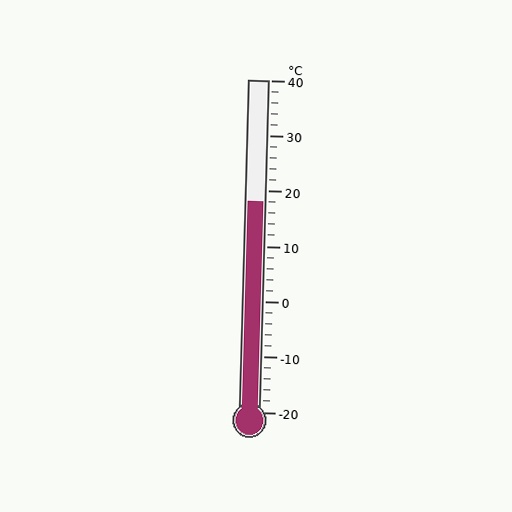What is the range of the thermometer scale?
The thermometer scale ranges from -20°C to 40°C.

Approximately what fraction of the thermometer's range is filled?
The thermometer is filled to approximately 65% of its range.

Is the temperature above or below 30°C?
The temperature is below 30°C.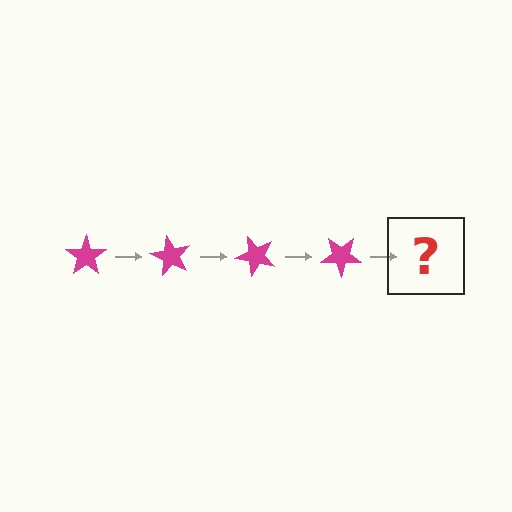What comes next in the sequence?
The next element should be a magenta star rotated 240 degrees.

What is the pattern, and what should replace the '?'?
The pattern is that the star rotates 60 degrees each step. The '?' should be a magenta star rotated 240 degrees.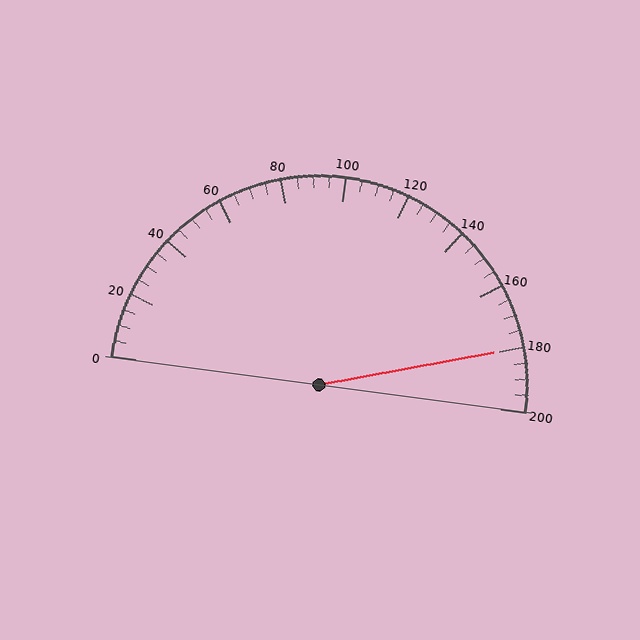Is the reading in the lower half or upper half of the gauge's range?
The reading is in the upper half of the range (0 to 200).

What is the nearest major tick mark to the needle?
The nearest major tick mark is 180.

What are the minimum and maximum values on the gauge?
The gauge ranges from 0 to 200.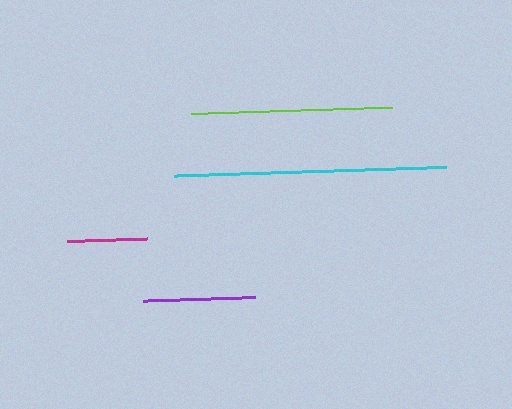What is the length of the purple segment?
The purple segment is approximately 113 pixels long.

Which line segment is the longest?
The cyan line is the longest at approximately 272 pixels.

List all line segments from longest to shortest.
From longest to shortest: cyan, lime, purple, magenta.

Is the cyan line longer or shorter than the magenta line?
The cyan line is longer than the magenta line.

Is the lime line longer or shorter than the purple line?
The lime line is longer than the purple line.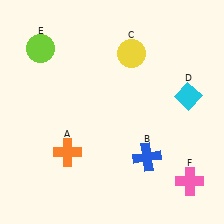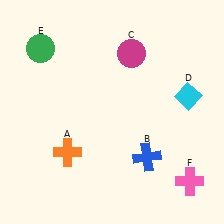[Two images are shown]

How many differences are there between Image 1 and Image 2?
There are 2 differences between the two images.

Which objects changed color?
C changed from yellow to magenta. E changed from lime to green.